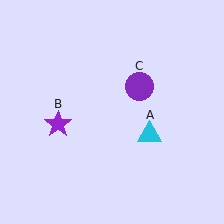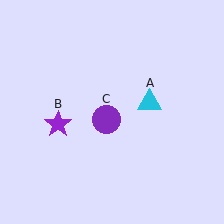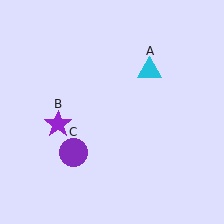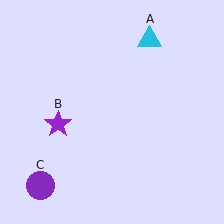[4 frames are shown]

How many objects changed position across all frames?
2 objects changed position: cyan triangle (object A), purple circle (object C).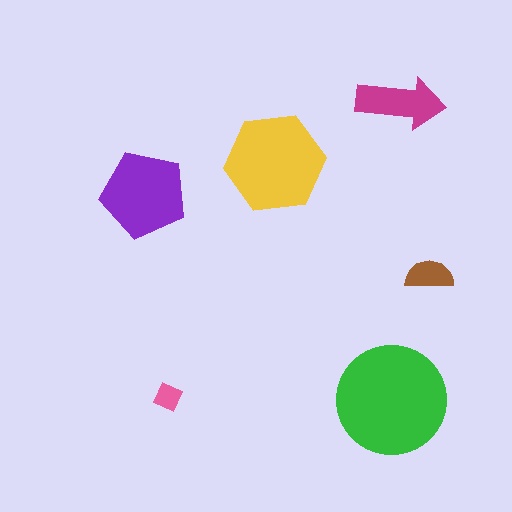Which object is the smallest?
The pink diamond.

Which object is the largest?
The green circle.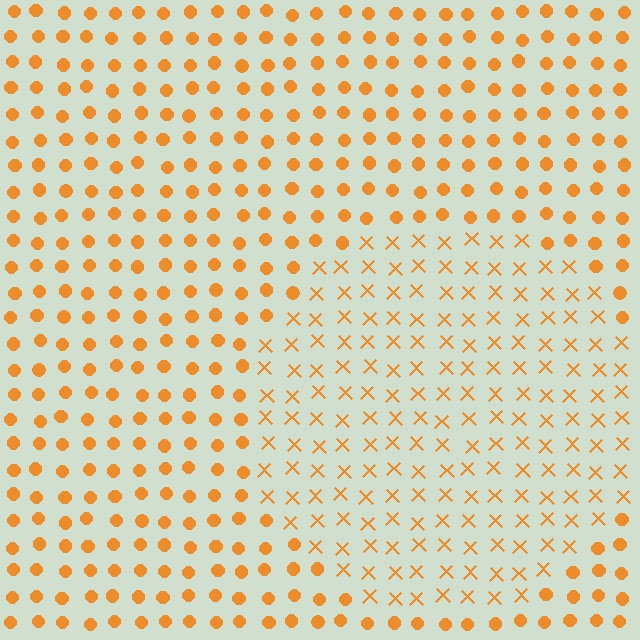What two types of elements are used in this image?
The image uses X marks inside the circle region and circles outside it.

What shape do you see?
I see a circle.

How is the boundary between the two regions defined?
The boundary is defined by a change in element shape: X marks inside vs. circles outside. All elements share the same color and spacing.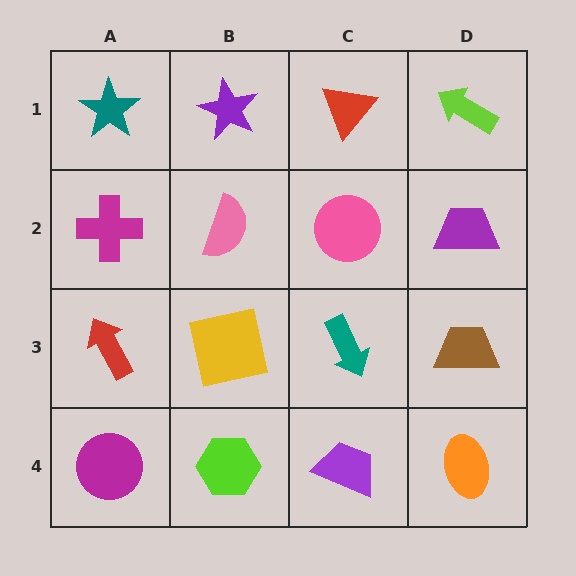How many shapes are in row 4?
4 shapes.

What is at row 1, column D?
A lime arrow.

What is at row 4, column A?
A magenta circle.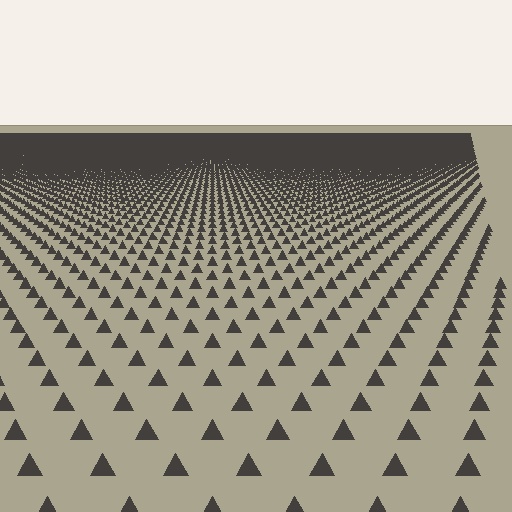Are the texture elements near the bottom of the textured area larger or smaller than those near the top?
Larger. Near the bottom, elements are closer to the viewer and appear at a bigger on-screen size.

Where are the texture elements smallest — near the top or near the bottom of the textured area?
Near the top.